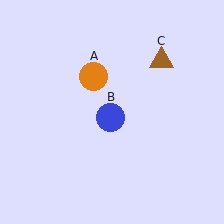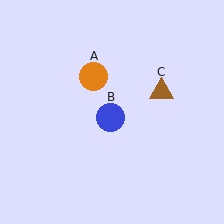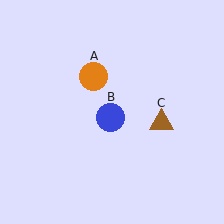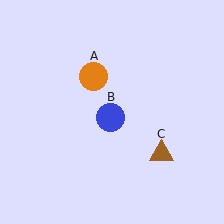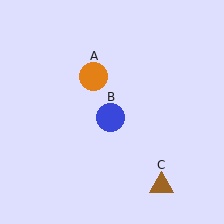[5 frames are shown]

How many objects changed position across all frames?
1 object changed position: brown triangle (object C).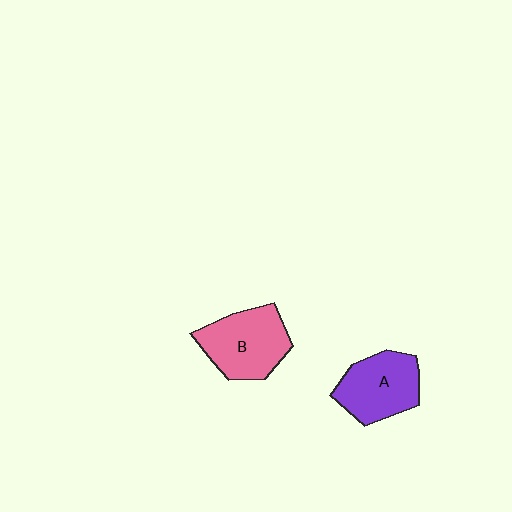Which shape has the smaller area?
Shape A (purple).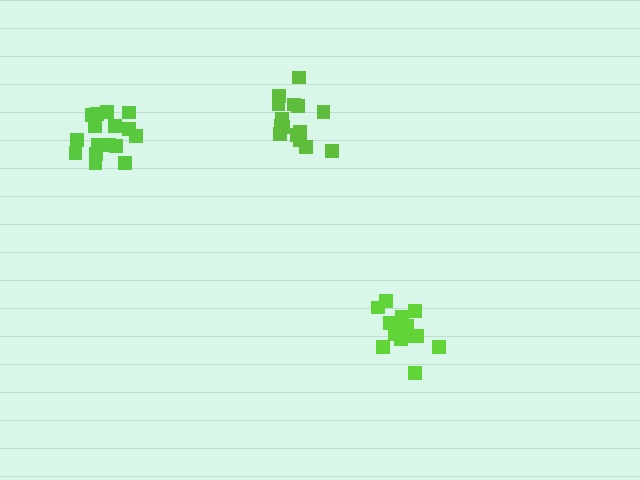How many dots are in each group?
Group 1: 17 dots, Group 2: 15 dots, Group 3: 16 dots (48 total).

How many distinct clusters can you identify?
There are 3 distinct clusters.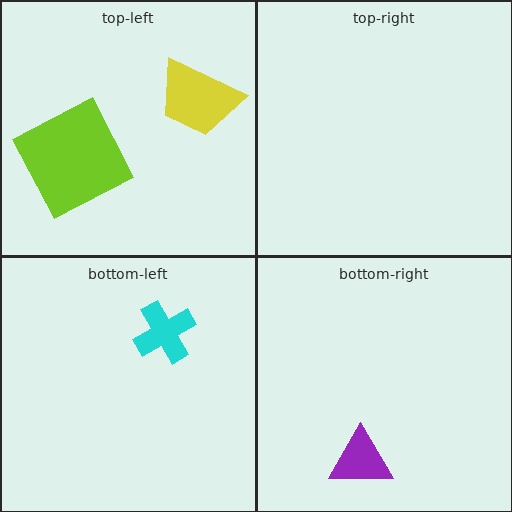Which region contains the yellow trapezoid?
The top-left region.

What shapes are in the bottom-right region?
The purple triangle.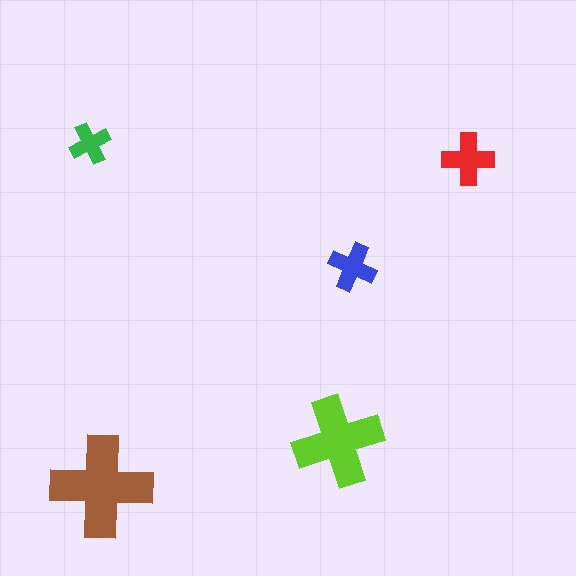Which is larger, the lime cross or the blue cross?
The lime one.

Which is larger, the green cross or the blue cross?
The blue one.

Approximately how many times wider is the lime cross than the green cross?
About 2 times wider.